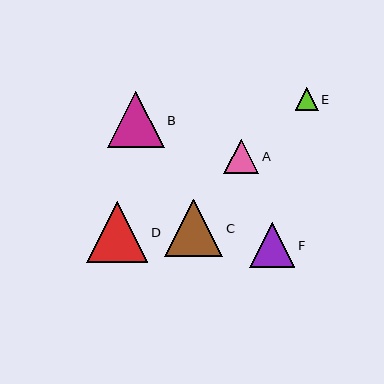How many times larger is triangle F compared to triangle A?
Triangle F is approximately 1.3 times the size of triangle A.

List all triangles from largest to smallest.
From largest to smallest: D, C, B, F, A, E.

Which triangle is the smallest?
Triangle E is the smallest with a size of approximately 23 pixels.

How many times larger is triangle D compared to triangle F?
Triangle D is approximately 1.4 times the size of triangle F.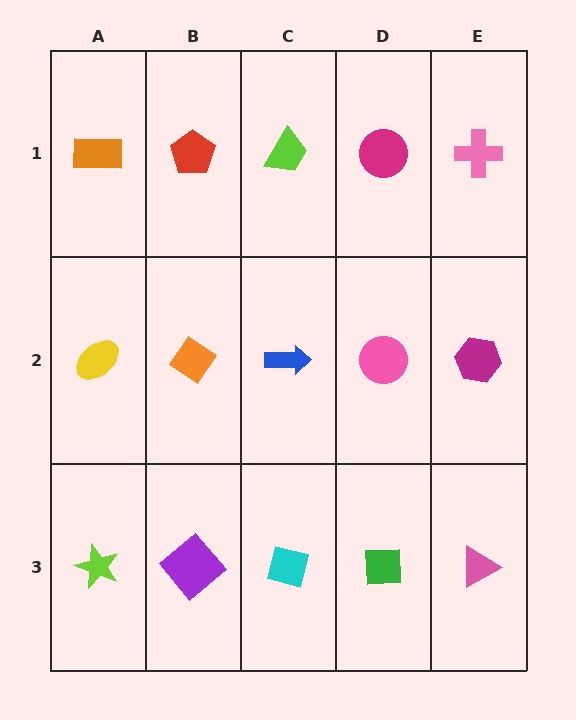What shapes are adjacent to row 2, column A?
An orange rectangle (row 1, column A), a lime star (row 3, column A), an orange diamond (row 2, column B).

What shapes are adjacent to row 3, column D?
A pink circle (row 2, column D), a cyan square (row 3, column C), a pink triangle (row 3, column E).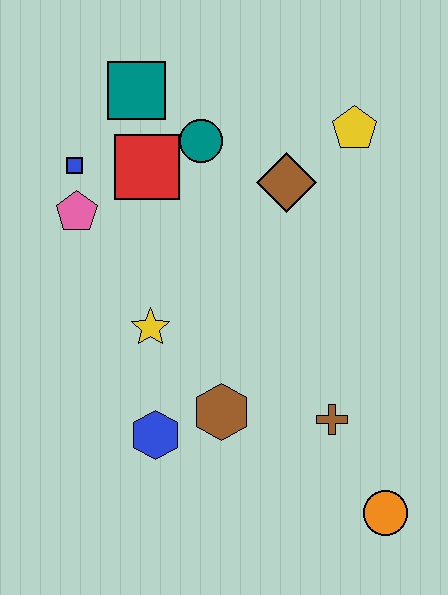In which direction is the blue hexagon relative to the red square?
The blue hexagon is below the red square.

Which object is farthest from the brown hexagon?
The teal square is farthest from the brown hexagon.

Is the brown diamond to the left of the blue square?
No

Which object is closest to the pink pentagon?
The blue square is closest to the pink pentagon.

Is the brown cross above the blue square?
No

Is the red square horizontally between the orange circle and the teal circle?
No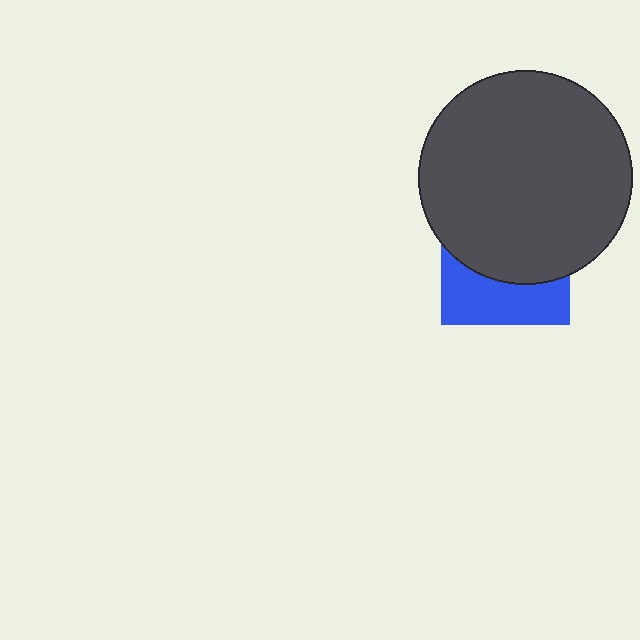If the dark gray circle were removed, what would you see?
You would see the complete blue square.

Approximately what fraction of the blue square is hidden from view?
Roughly 62% of the blue square is hidden behind the dark gray circle.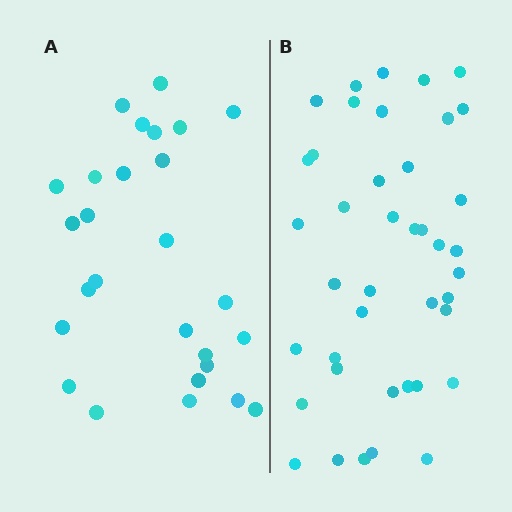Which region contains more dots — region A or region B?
Region B (the right region) has more dots.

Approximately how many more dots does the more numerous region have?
Region B has approximately 15 more dots than region A.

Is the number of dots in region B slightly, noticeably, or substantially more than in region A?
Region B has substantially more. The ratio is roughly 1.5 to 1.